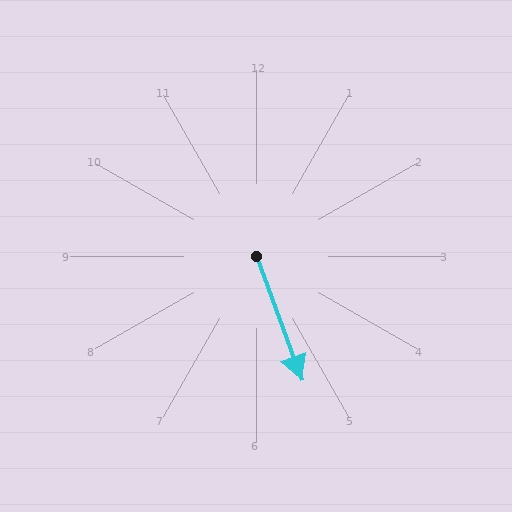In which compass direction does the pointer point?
South.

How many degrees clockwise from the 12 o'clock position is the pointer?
Approximately 160 degrees.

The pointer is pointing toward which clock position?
Roughly 5 o'clock.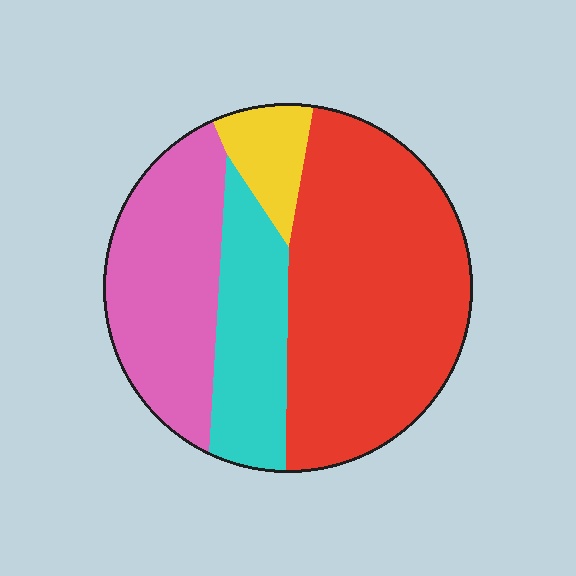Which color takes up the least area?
Yellow, at roughly 5%.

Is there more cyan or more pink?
Pink.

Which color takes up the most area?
Red, at roughly 50%.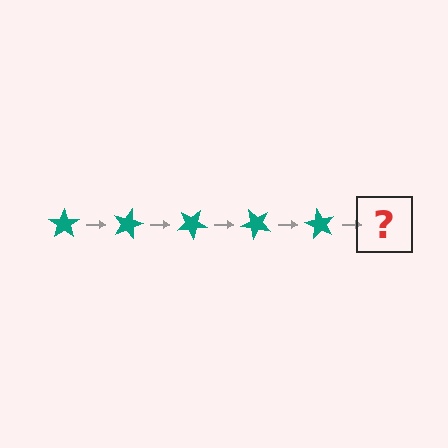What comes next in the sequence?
The next element should be a teal star rotated 75 degrees.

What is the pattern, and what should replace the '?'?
The pattern is that the star rotates 15 degrees each step. The '?' should be a teal star rotated 75 degrees.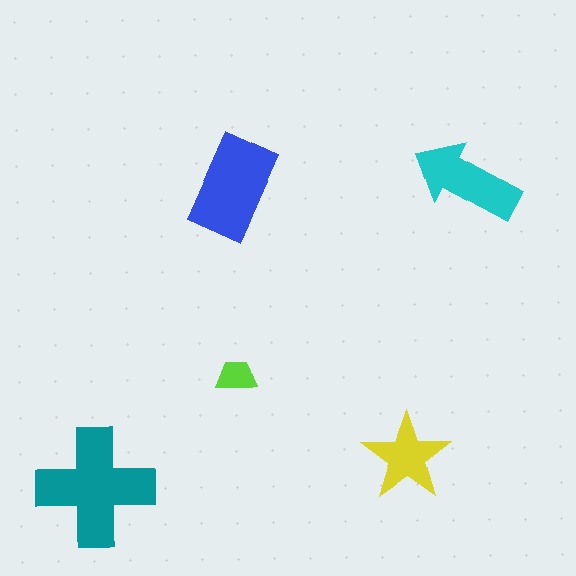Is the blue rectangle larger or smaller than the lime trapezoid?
Larger.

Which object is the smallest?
The lime trapezoid.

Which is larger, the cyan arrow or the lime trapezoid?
The cyan arrow.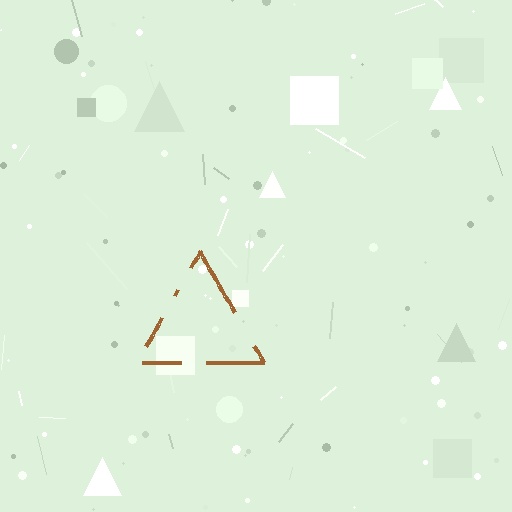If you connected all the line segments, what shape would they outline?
They would outline a triangle.